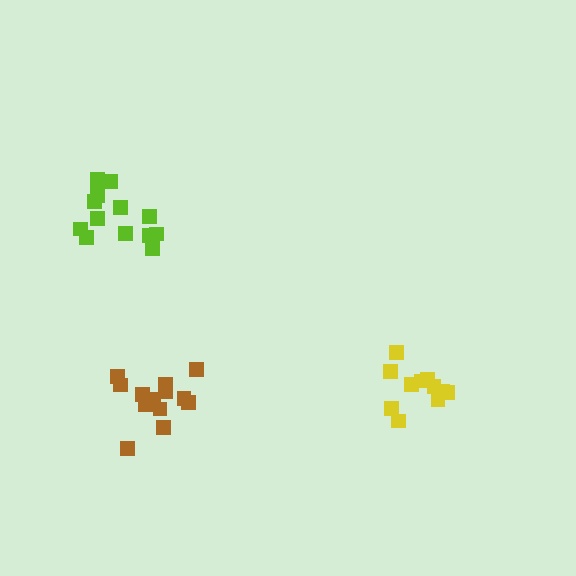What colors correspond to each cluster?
The clusters are colored: yellow, brown, lime.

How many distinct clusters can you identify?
There are 3 distinct clusters.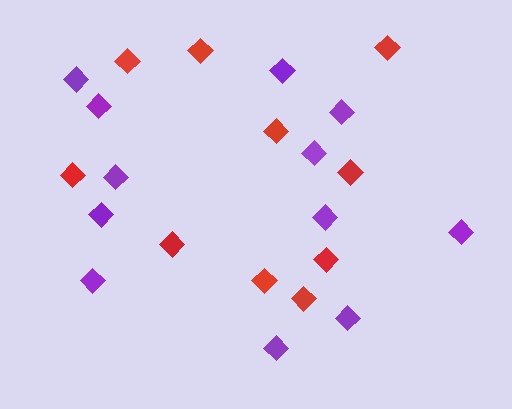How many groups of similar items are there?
There are 2 groups: one group of purple diamonds (12) and one group of red diamonds (10).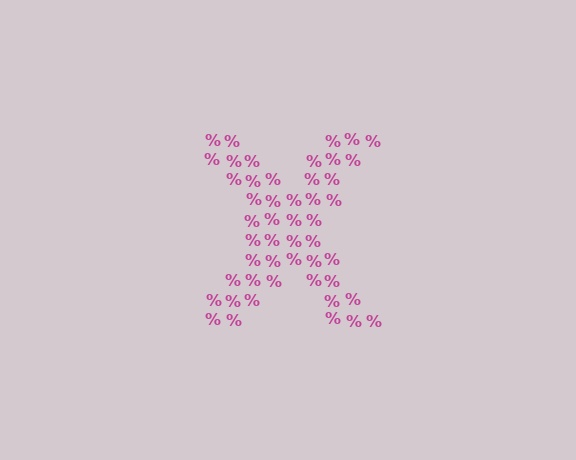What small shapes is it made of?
It is made of small percent signs.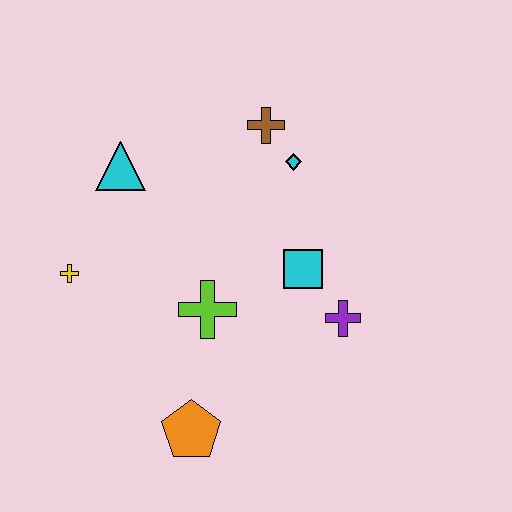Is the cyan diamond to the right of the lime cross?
Yes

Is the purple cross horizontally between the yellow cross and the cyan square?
No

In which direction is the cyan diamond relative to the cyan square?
The cyan diamond is above the cyan square.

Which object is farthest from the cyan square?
The yellow cross is farthest from the cyan square.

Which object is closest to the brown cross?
The cyan diamond is closest to the brown cross.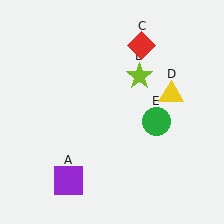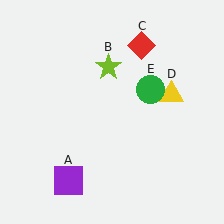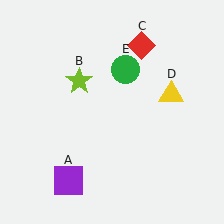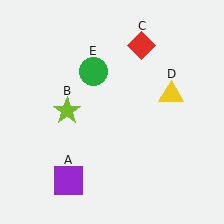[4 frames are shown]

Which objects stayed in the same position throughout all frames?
Purple square (object A) and red diamond (object C) and yellow triangle (object D) remained stationary.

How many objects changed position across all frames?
2 objects changed position: lime star (object B), green circle (object E).